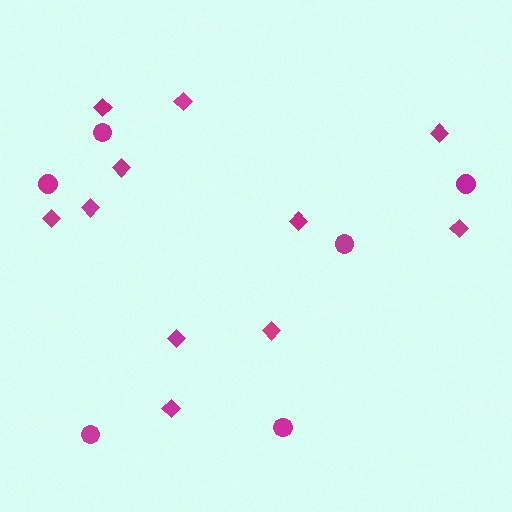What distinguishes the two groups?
There are 2 groups: one group of circles (6) and one group of diamonds (11).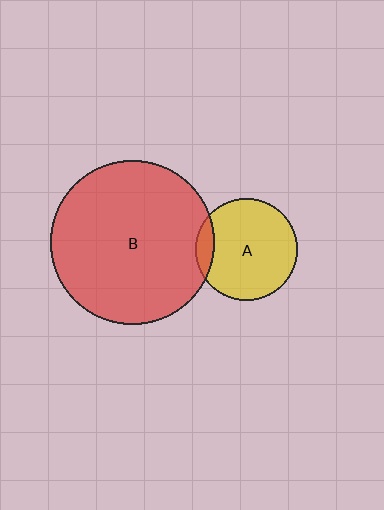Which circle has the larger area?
Circle B (red).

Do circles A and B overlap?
Yes.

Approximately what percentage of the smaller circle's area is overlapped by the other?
Approximately 10%.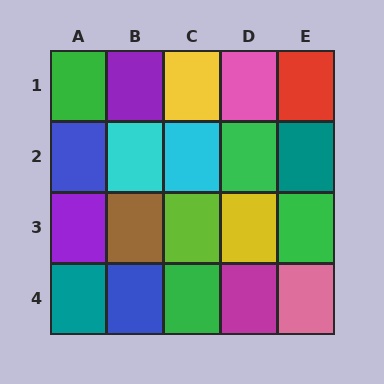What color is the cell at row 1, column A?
Green.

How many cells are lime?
1 cell is lime.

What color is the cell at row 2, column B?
Cyan.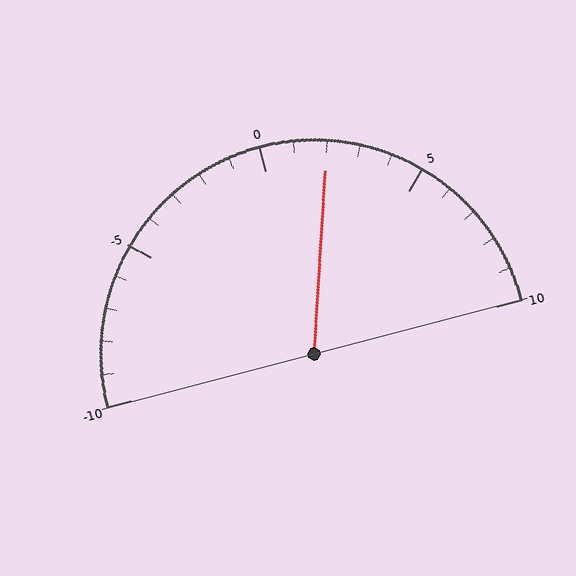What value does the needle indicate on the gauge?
The needle indicates approximately 2.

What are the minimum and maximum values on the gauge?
The gauge ranges from -10 to 10.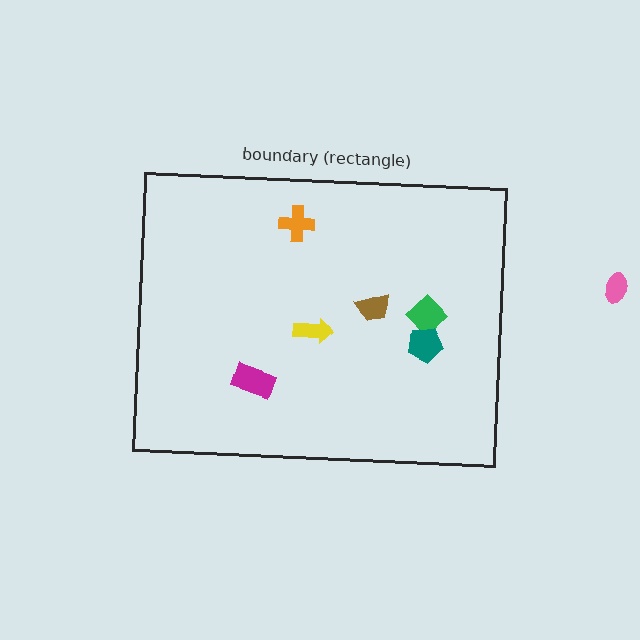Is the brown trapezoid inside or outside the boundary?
Inside.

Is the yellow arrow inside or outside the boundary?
Inside.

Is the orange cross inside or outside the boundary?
Inside.